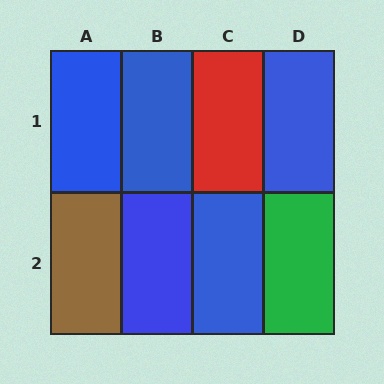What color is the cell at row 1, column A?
Blue.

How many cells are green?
1 cell is green.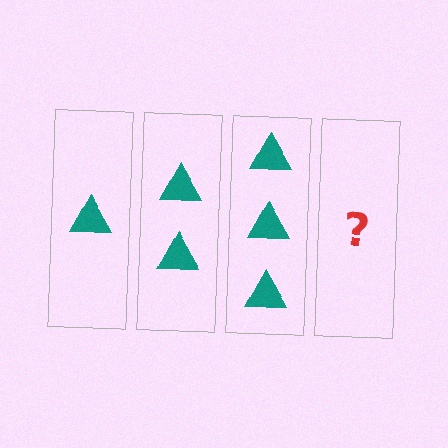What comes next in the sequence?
The next element should be 4 triangles.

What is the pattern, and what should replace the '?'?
The pattern is that each step adds one more triangle. The '?' should be 4 triangles.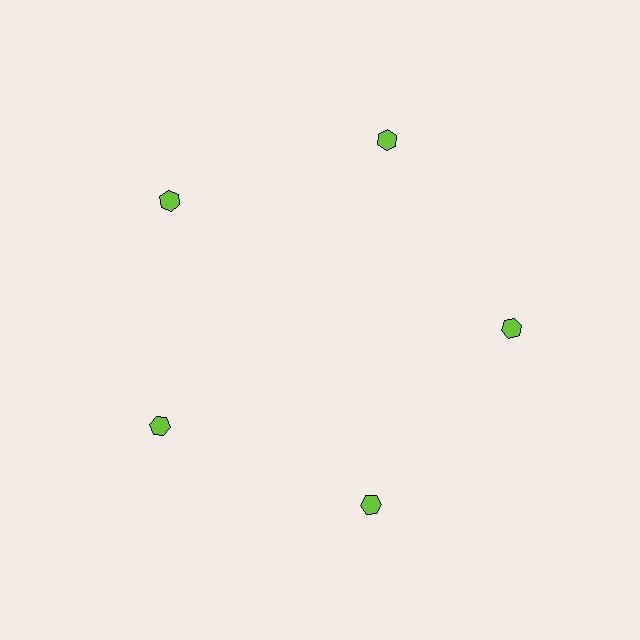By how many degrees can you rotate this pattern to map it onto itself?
The pattern maps onto itself every 72 degrees of rotation.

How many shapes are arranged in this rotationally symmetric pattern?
There are 5 shapes, arranged in 5 groups of 1.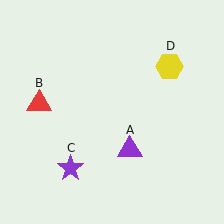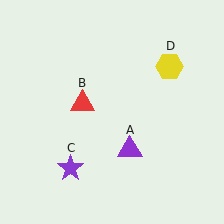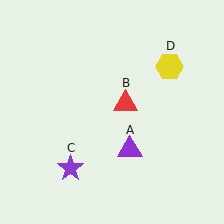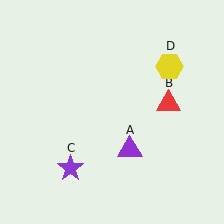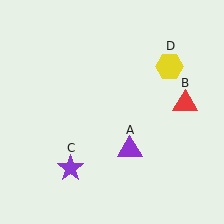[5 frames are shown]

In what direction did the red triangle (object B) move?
The red triangle (object B) moved right.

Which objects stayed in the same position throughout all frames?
Purple triangle (object A) and purple star (object C) and yellow hexagon (object D) remained stationary.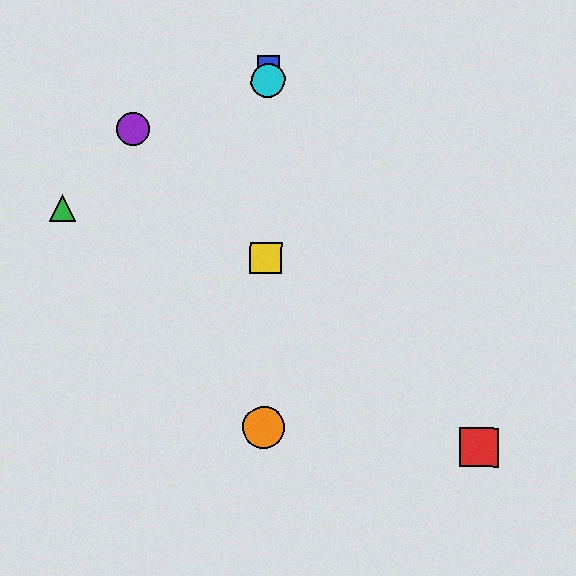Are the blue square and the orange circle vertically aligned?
Yes, both are at x≈268.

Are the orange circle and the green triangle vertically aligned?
No, the orange circle is at x≈264 and the green triangle is at x≈63.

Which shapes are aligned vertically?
The blue square, the yellow square, the orange circle, the cyan circle are aligned vertically.